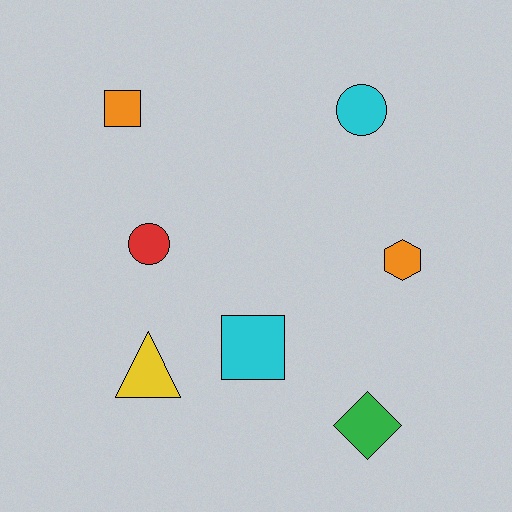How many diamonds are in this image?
There is 1 diamond.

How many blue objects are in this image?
There are no blue objects.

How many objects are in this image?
There are 7 objects.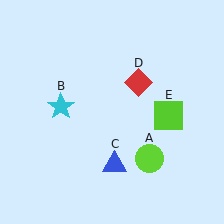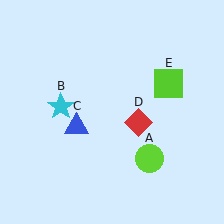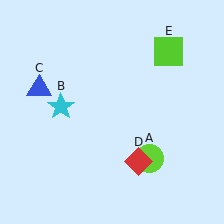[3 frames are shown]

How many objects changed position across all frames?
3 objects changed position: blue triangle (object C), red diamond (object D), lime square (object E).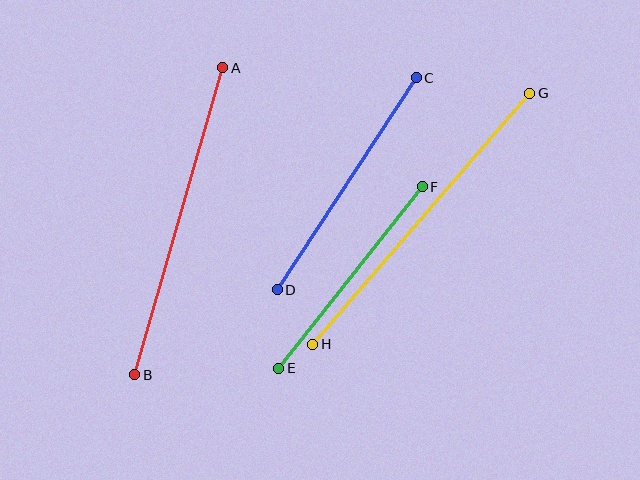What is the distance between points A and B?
The distance is approximately 320 pixels.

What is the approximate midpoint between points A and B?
The midpoint is at approximately (179, 221) pixels.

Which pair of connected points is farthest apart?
Points G and H are farthest apart.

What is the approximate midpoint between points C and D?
The midpoint is at approximately (347, 184) pixels.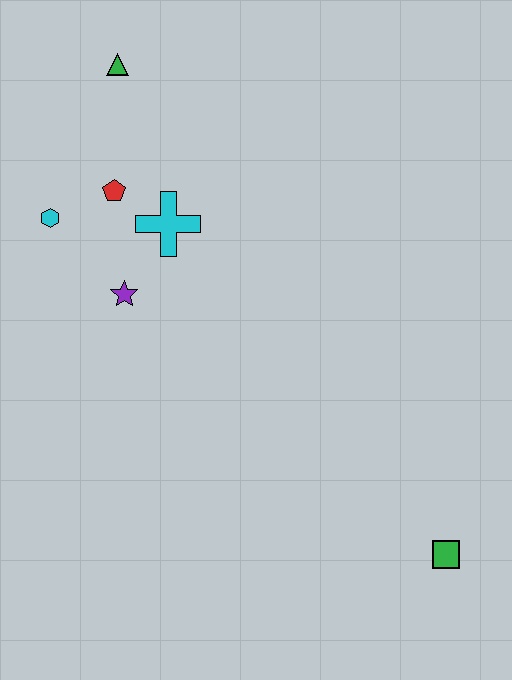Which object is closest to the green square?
The purple star is closest to the green square.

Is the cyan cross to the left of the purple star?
No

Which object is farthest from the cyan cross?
The green square is farthest from the cyan cross.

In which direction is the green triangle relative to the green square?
The green triangle is above the green square.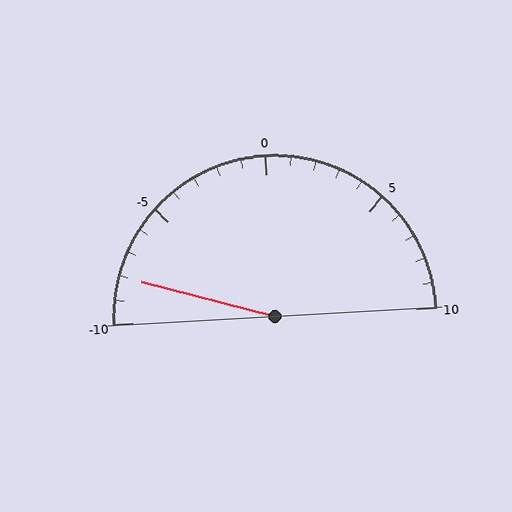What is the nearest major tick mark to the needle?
The nearest major tick mark is -10.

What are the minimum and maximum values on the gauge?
The gauge ranges from -10 to 10.